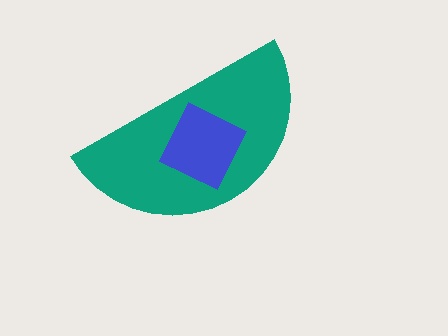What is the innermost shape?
The blue square.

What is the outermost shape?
The teal semicircle.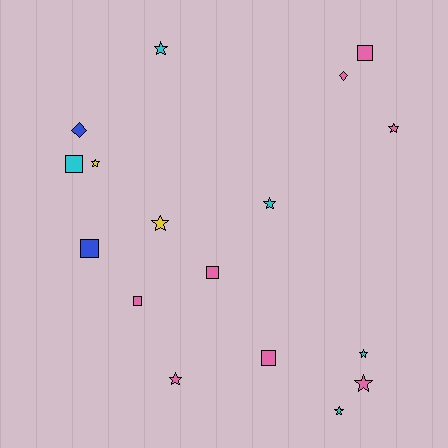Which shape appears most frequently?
Star, with 9 objects.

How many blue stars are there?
There are no blue stars.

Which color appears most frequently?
Pink, with 8 objects.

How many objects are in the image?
There are 17 objects.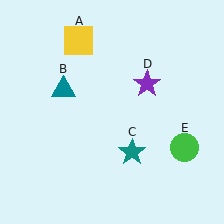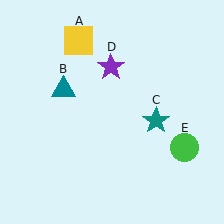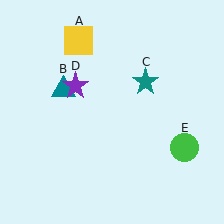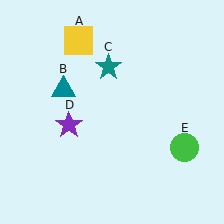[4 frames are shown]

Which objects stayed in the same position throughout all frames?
Yellow square (object A) and teal triangle (object B) and green circle (object E) remained stationary.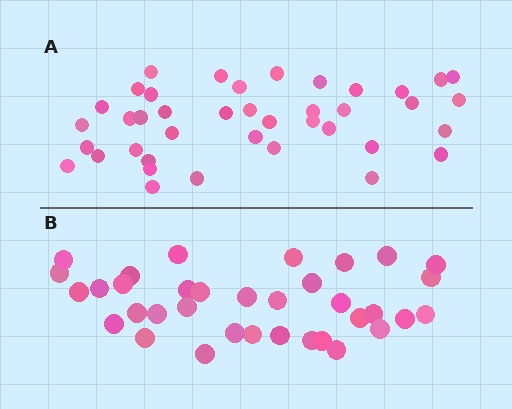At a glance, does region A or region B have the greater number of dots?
Region A (the top region) has more dots.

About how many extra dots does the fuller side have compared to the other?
Region A has about 5 more dots than region B.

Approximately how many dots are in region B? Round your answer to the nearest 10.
About 40 dots. (The exact count is 35, which rounds to 40.)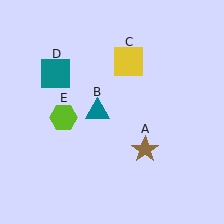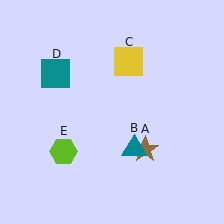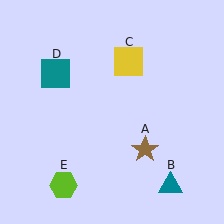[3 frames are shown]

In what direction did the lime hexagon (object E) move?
The lime hexagon (object E) moved down.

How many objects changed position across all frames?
2 objects changed position: teal triangle (object B), lime hexagon (object E).